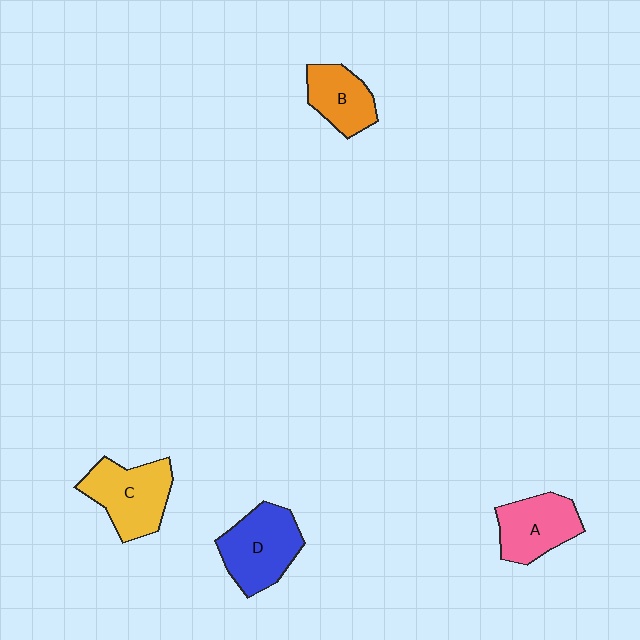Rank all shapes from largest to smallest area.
From largest to smallest: D (blue), C (yellow), A (pink), B (orange).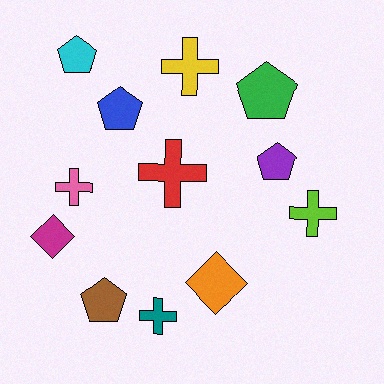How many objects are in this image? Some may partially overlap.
There are 12 objects.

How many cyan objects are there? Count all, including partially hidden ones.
There is 1 cyan object.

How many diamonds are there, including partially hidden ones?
There are 2 diamonds.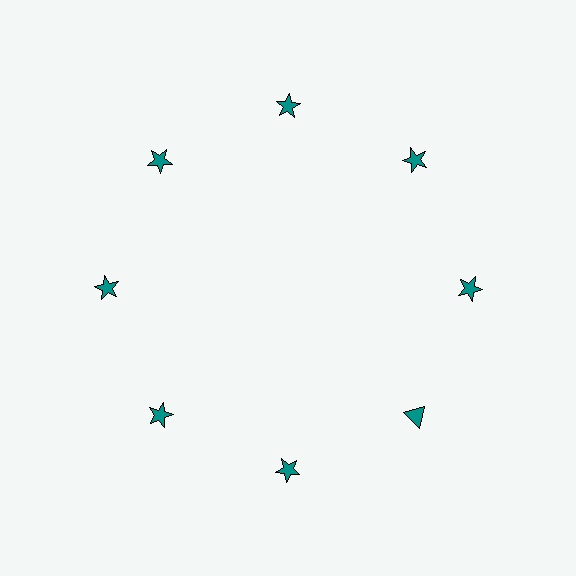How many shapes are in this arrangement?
There are 8 shapes arranged in a ring pattern.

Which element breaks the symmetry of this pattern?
The teal triangle at roughly the 4 o'clock position breaks the symmetry. All other shapes are teal stars.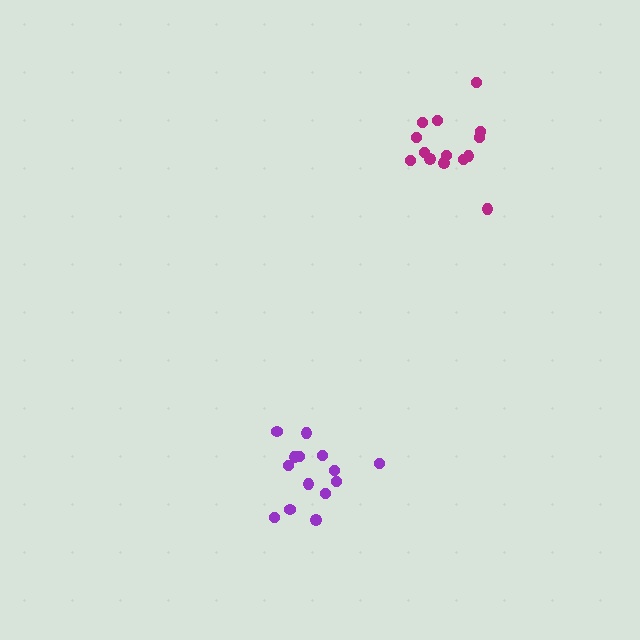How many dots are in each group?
Group 1: 14 dots, Group 2: 14 dots (28 total).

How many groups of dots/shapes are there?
There are 2 groups.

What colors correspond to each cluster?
The clusters are colored: purple, magenta.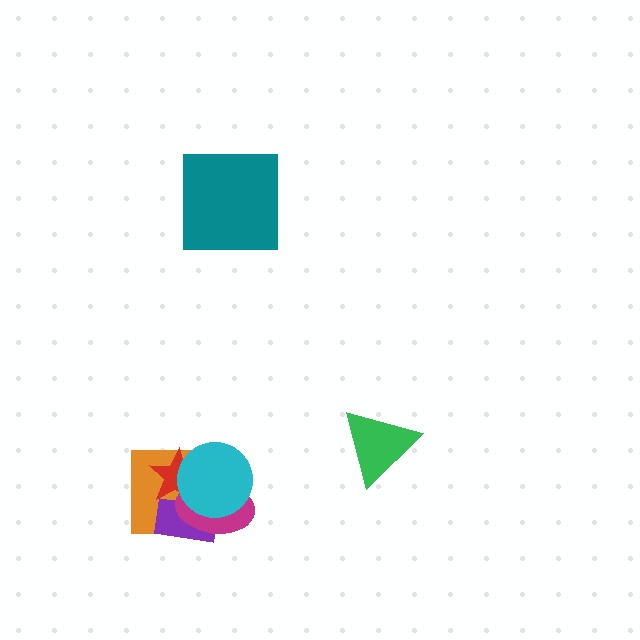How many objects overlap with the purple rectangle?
4 objects overlap with the purple rectangle.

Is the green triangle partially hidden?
No, no other shape covers it.